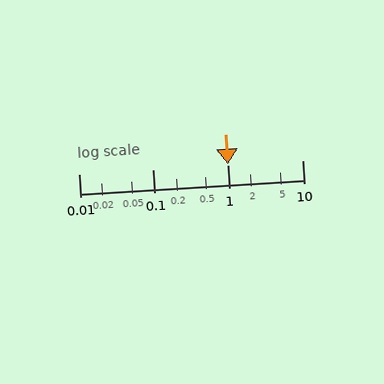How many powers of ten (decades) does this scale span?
The scale spans 3 decades, from 0.01 to 10.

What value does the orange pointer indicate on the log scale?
The pointer indicates approximately 1.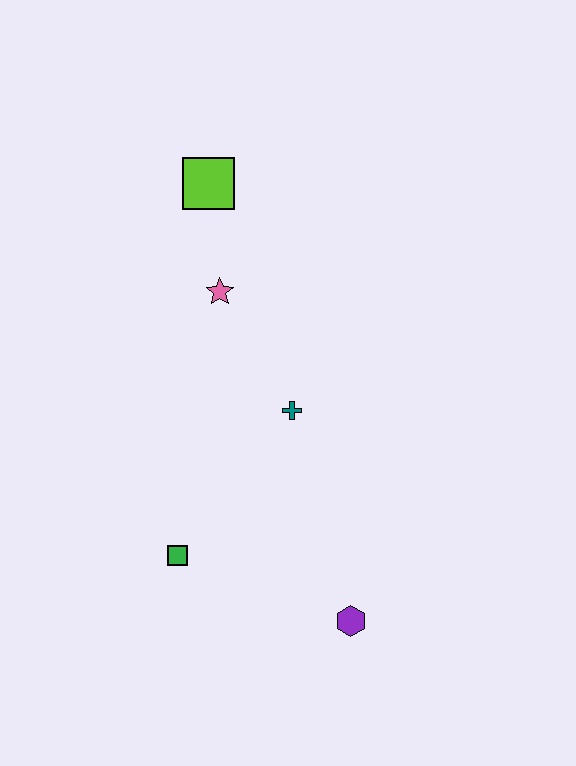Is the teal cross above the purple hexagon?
Yes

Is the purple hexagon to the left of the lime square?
No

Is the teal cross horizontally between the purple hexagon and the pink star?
Yes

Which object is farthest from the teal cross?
The lime square is farthest from the teal cross.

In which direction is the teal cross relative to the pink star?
The teal cross is below the pink star.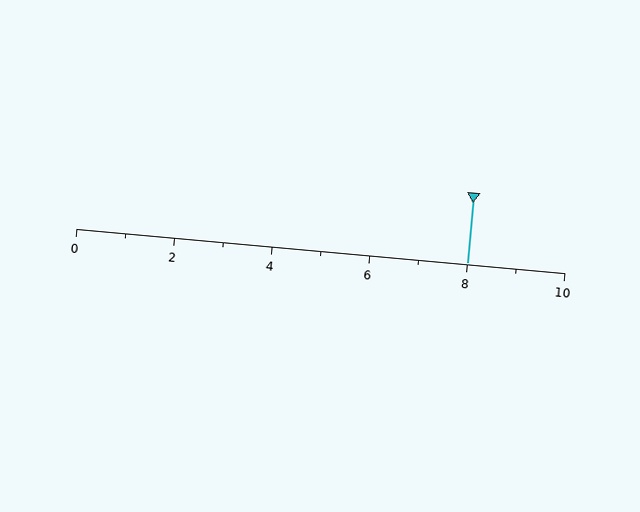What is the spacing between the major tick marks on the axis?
The major ticks are spaced 2 apart.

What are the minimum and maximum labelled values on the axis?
The axis runs from 0 to 10.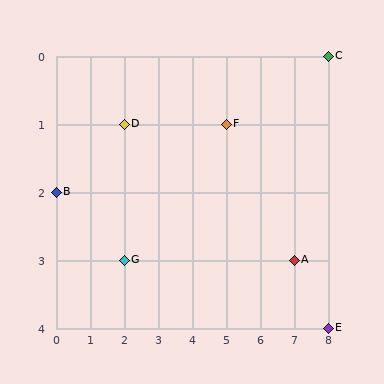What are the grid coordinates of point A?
Point A is at grid coordinates (7, 3).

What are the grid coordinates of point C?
Point C is at grid coordinates (8, 0).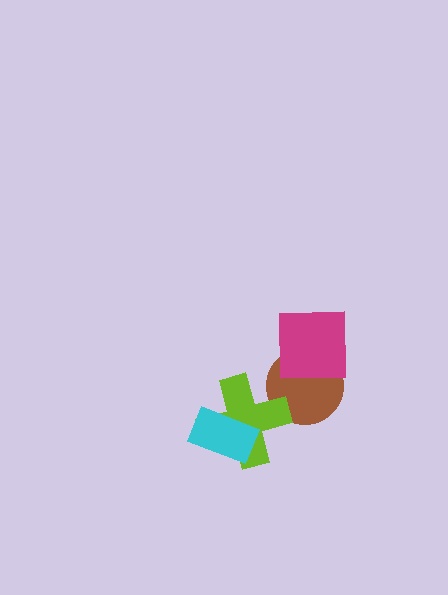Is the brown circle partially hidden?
Yes, it is partially covered by another shape.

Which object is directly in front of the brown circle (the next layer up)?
The magenta square is directly in front of the brown circle.